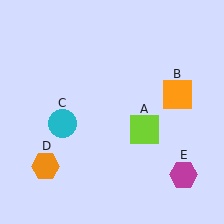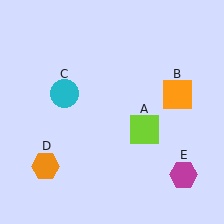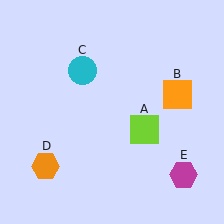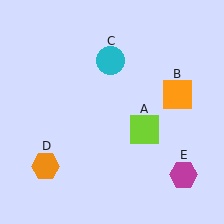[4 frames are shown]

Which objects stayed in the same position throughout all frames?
Lime square (object A) and orange square (object B) and orange hexagon (object D) and magenta hexagon (object E) remained stationary.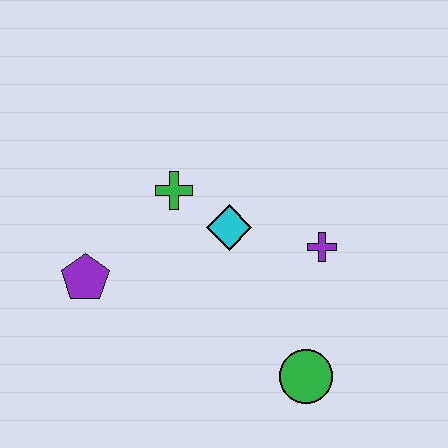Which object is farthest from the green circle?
The purple pentagon is farthest from the green circle.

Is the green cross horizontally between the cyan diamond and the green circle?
No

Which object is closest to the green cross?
The cyan diamond is closest to the green cross.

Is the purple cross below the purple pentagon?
No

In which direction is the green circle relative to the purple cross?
The green circle is below the purple cross.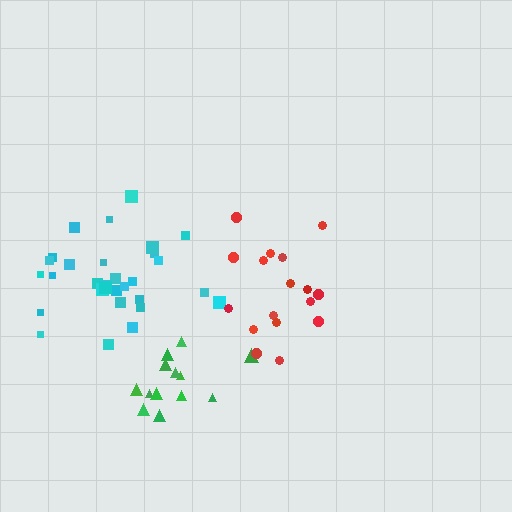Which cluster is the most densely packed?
Cyan.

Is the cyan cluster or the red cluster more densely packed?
Cyan.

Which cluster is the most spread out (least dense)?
Red.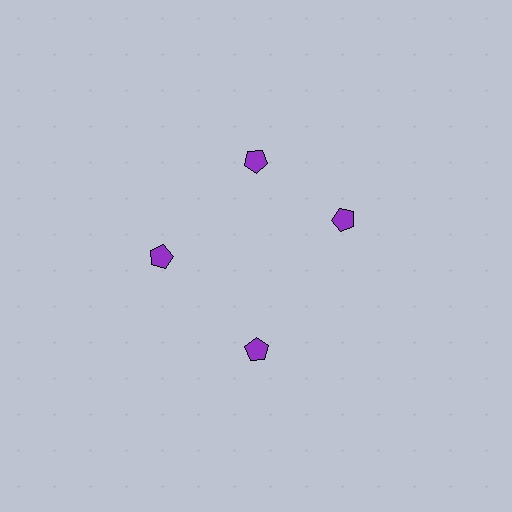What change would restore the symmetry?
The symmetry would be restored by rotating it back into even spacing with its neighbors so that all 4 pentagons sit at equal angles and equal distance from the center.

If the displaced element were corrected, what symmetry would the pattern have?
It would have 4-fold rotational symmetry — the pattern would map onto itself every 90 degrees.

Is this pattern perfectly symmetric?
No. The 4 purple pentagons are arranged in a ring, but one element near the 3 o'clock position is rotated out of alignment along the ring, breaking the 4-fold rotational symmetry.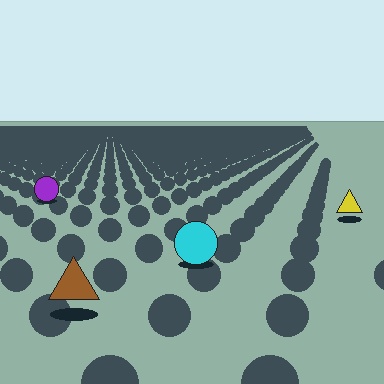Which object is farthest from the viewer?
The purple circle is farthest from the viewer. It appears smaller and the ground texture around it is denser.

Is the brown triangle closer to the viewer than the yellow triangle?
Yes. The brown triangle is closer — you can tell from the texture gradient: the ground texture is coarser near it.